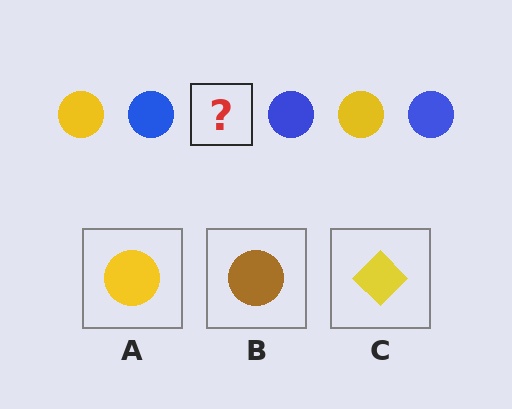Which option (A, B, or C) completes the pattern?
A.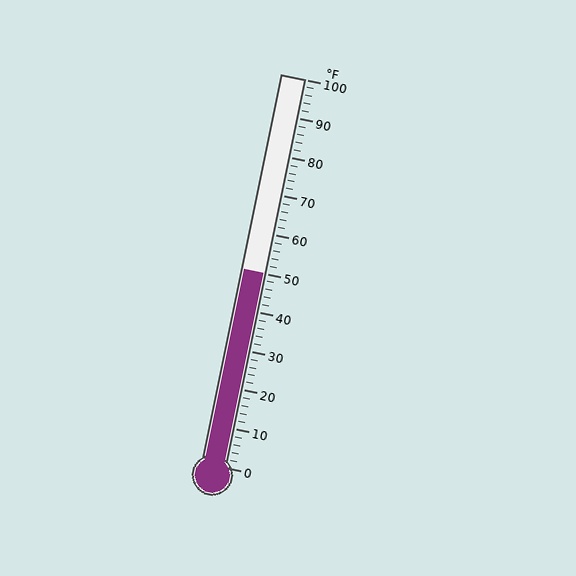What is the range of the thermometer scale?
The thermometer scale ranges from 0°F to 100°F.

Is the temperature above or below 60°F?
The temperature is below 60°F.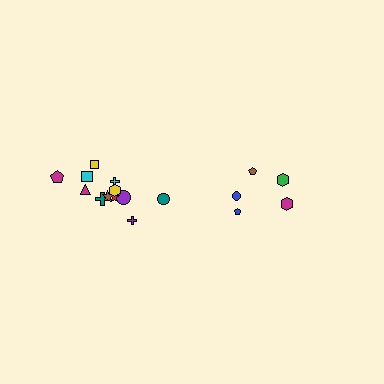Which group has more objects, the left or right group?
The left group.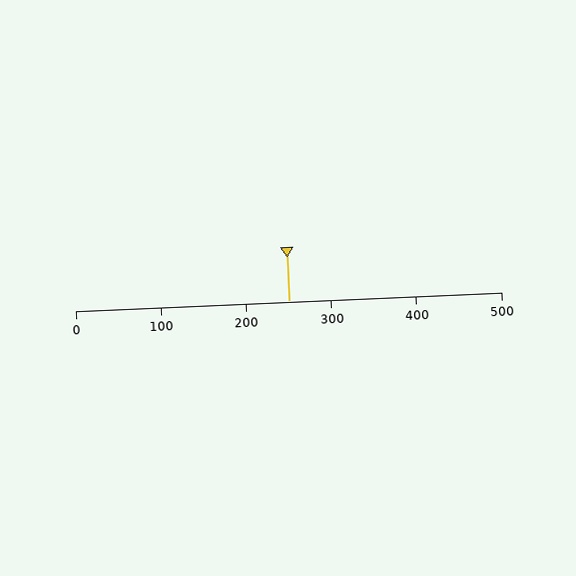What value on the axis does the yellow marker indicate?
The marker indicates approximately 250.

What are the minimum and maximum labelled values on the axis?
The axis runs from 0 to 500.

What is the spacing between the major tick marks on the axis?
The major ticks are spaced 100 apart.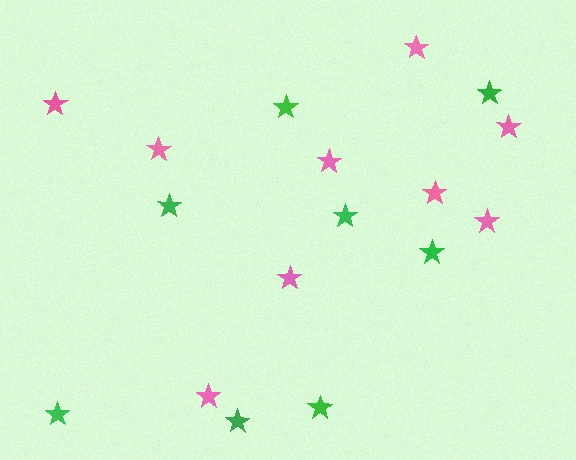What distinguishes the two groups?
There are 2 groups: one group of pink stars (9) and one group of green stars (8).